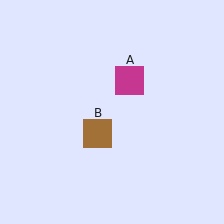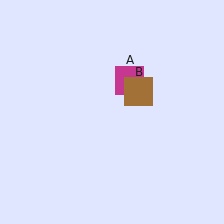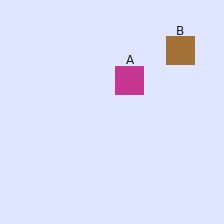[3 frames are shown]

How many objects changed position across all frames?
1 object changed position: brown square (object B).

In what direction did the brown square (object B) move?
The brown square (object B) moved up and to the right.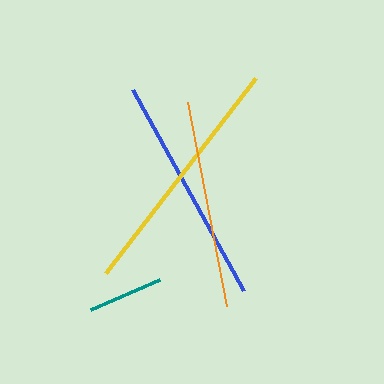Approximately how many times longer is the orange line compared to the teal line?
The orange line is approximately 2.8 times the length of the teal line.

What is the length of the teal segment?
The teal segment is approximately 75 pixels long.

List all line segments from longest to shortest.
From longest to shortest: yellow, blue, orange, teal.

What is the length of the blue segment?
The blue segment is approximately 229 pixels long.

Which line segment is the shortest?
The teal line is the shortest at approximately 75 pixels.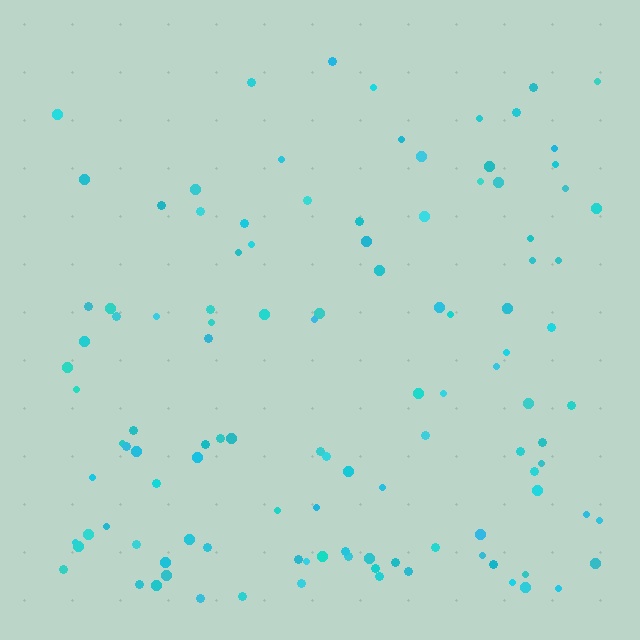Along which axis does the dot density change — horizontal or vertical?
Vertical.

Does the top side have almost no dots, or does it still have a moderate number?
Still a moderate number, just noticeably fewer than the bottom.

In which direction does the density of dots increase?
From top to bottom, with the bottom side densest.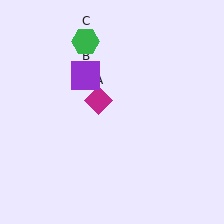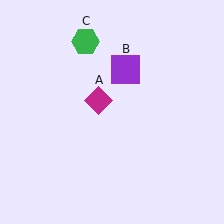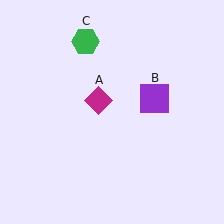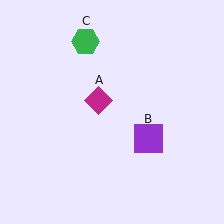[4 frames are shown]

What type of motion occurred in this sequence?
The purple square (object B) rotated clockwise around the center of the scene.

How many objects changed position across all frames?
1 object changed position: purple square (object B).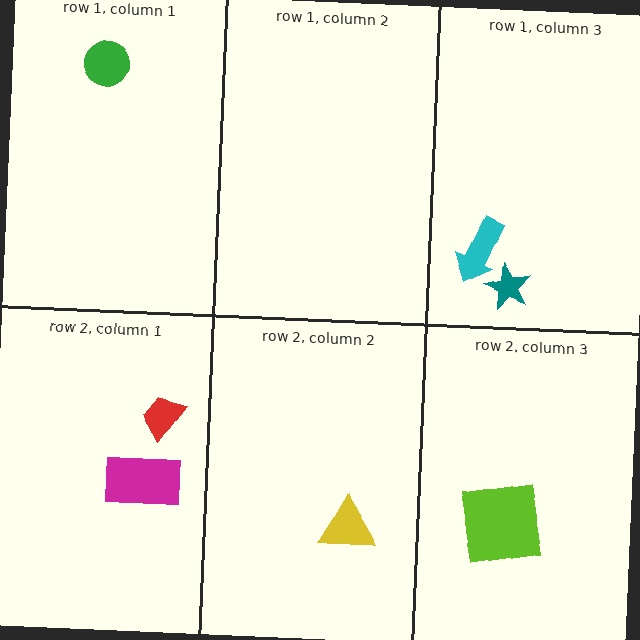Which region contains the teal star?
The row 1, column 3 region.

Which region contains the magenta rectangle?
The row 2, column 1 region.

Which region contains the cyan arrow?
The row 1, column 3 region.